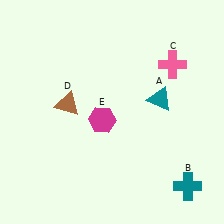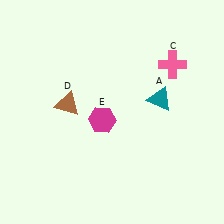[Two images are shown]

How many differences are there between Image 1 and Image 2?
There is 1 difference between the two images.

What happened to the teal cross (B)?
The teal cross (B) was removed in Image 2. It was in the bottom-right area of Image 1.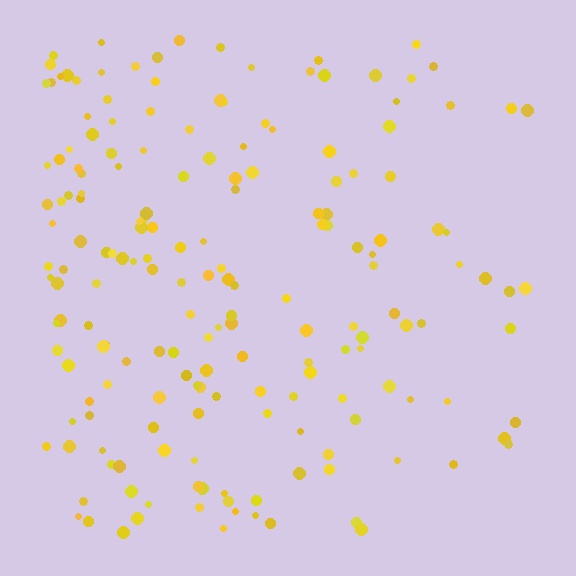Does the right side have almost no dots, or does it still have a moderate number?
Still a moderate number, just noticeably fewer than the left.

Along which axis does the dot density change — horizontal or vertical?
Horizontal.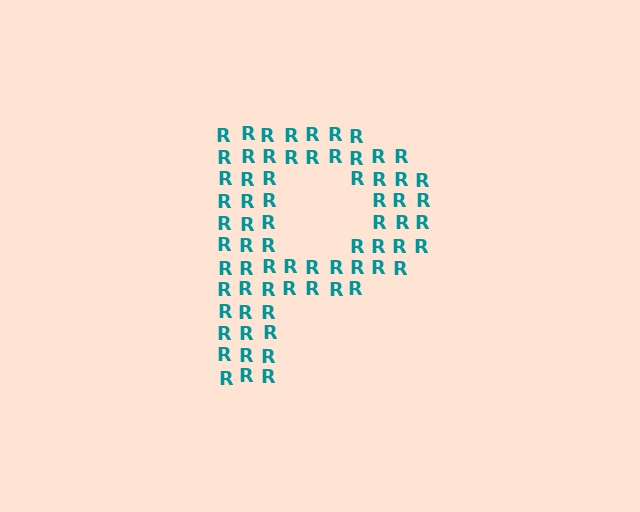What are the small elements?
The small elements are letter R's.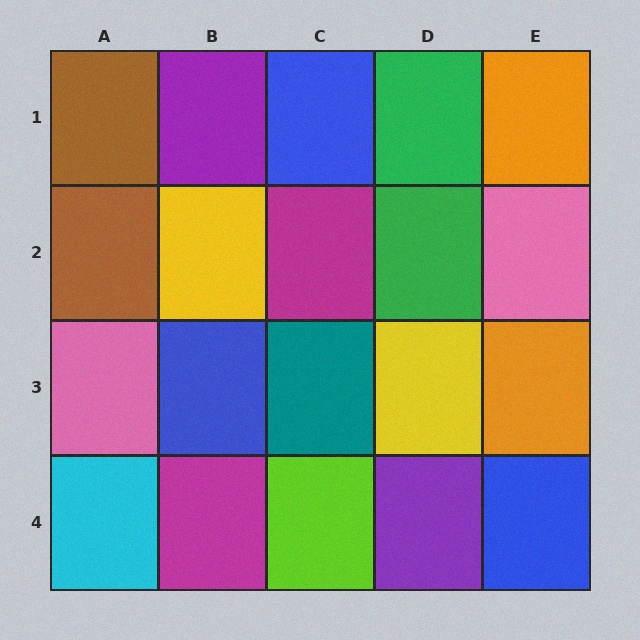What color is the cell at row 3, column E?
Orange.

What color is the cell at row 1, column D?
Green.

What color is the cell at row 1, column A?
Brown.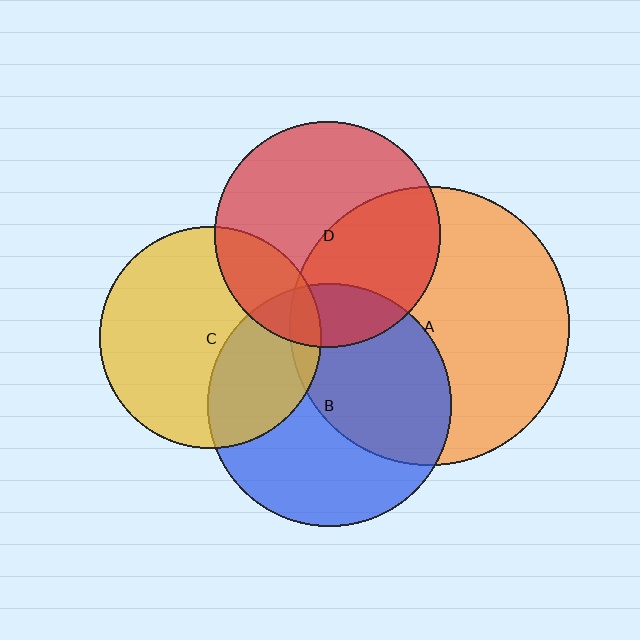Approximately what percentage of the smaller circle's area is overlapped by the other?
Approximately 20%.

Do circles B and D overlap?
Yes.